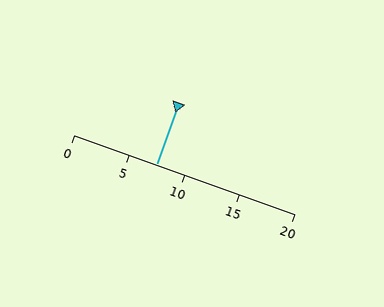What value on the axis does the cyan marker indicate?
The marker indicates approximately 7.5.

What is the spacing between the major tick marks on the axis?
The major ticks are spaced 5 apart.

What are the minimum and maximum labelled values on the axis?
The axis runs from 0 to 20.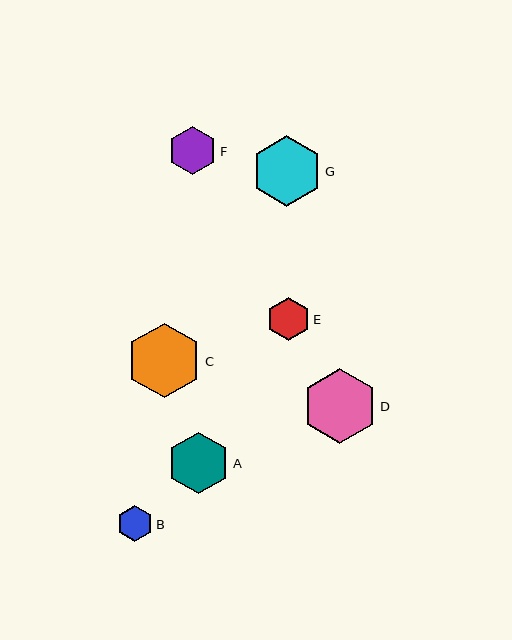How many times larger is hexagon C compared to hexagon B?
Hexagon C is approximately 2.1 times the size of hexagon B.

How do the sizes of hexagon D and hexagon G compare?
Hexagon D and hexagon G are approximately the same size.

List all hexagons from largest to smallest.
From largest to smallest: C, D, G, A, F, E, B.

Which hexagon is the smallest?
Hexagon B is the smallest with a size of approximately 36 pixels.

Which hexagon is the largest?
Hexagon C is the largest with a size of approximately 75 pixels.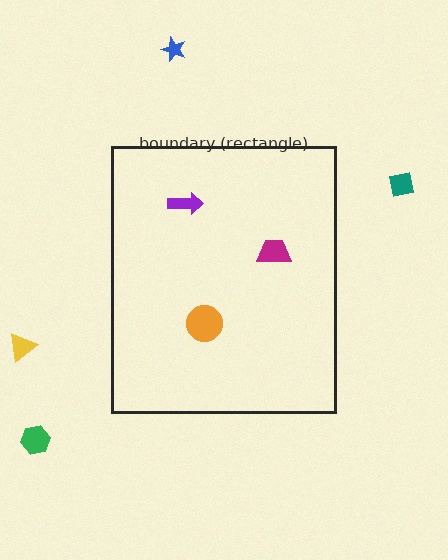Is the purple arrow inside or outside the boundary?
Inside.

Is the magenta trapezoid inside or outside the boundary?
Inside.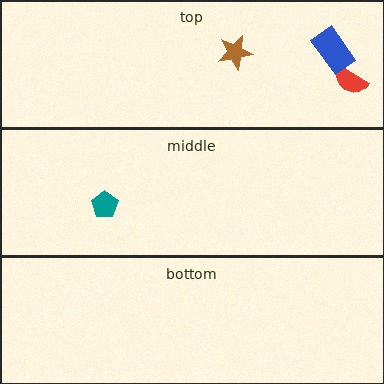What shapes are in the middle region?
The teal pentagon.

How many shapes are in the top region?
3.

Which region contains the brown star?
The top region.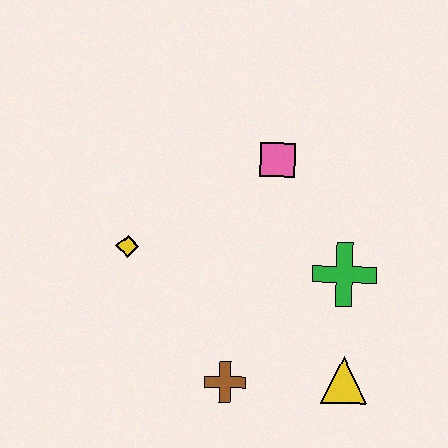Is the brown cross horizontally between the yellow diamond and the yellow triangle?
Yes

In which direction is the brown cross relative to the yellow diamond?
The brown cross is below the yellow diamond.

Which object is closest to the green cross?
The yellow triangle is closest to the green cross.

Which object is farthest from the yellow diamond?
The yellow triangle is farthest from the yellow diamond.